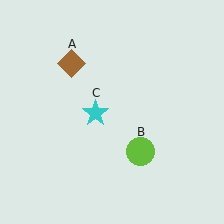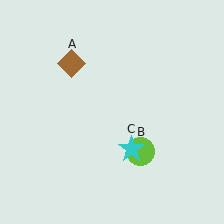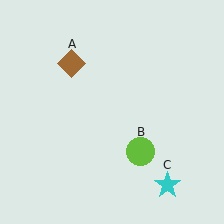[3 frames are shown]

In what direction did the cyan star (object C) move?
The cyan star (object C) moved down and to the right.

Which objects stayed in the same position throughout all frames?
Brown diamond (object A) and lime circle (object B) remained stationary.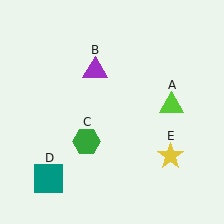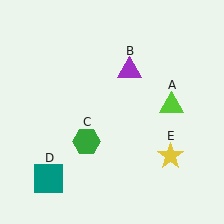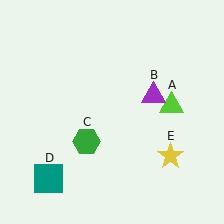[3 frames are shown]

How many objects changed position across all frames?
1 object changed position: purple triangle (object B).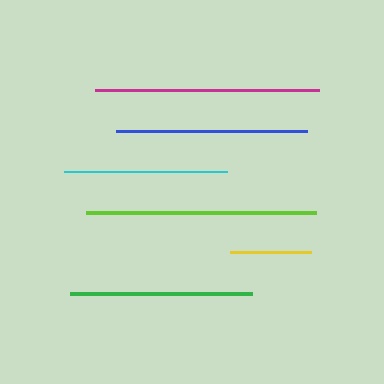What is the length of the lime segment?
The lime segment is approximately 230 pixels long.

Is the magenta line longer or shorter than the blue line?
The magenta line is longer than the blue line.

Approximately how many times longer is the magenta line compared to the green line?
The magenta line is approximately 1.2 times the length of the green line.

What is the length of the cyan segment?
The cyan segment is approximately 163 pixels long.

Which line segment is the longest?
The lime line is the longest at approximately 230 pixels.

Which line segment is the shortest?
The yellow line is the shortest at approximately 81 pixels.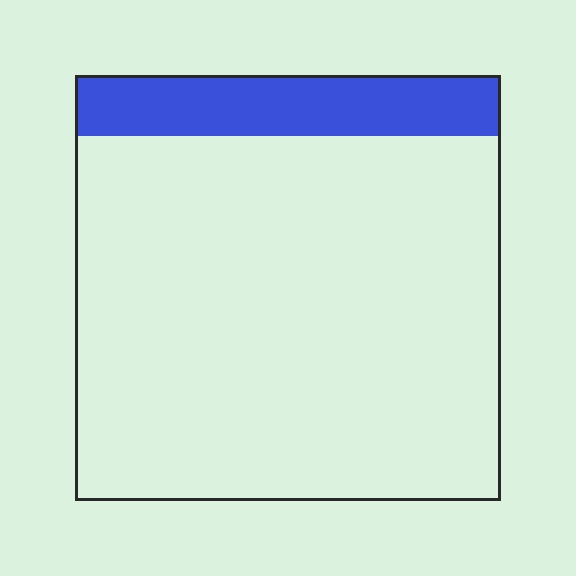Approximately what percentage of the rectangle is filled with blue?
Approximately 15%.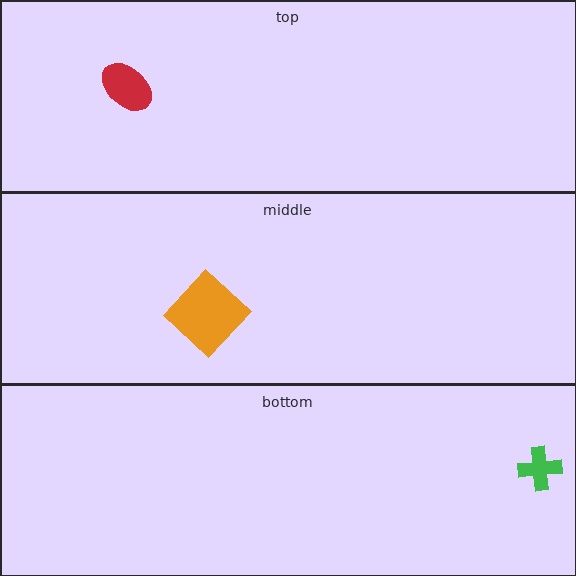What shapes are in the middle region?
The orange diamond.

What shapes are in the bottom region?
The green cross.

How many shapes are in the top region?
1.